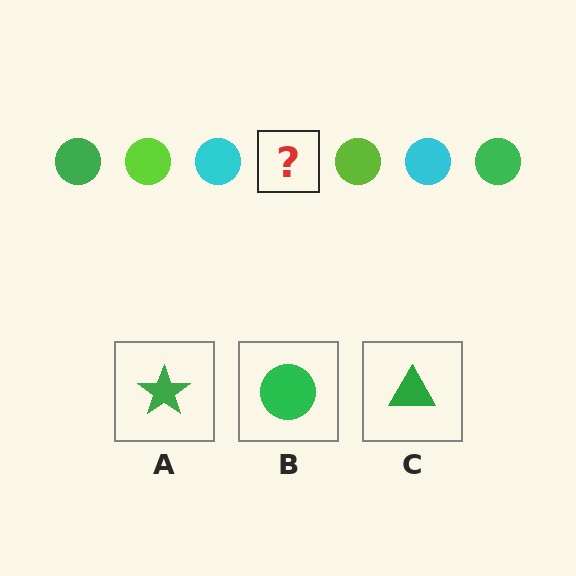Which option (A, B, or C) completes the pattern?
B.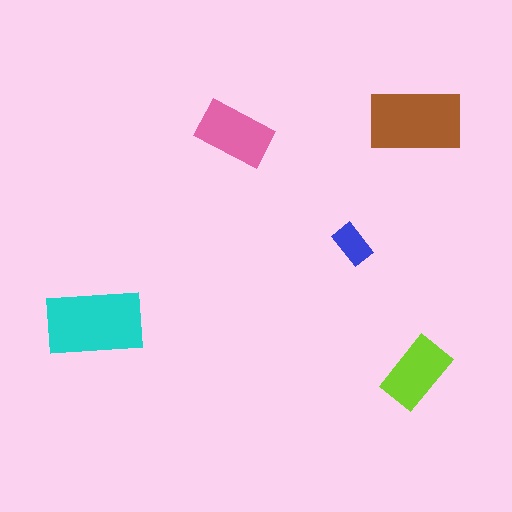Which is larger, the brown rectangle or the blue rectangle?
The brown one.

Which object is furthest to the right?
The lime rectangle is rightmost.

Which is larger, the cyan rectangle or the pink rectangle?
The cyan one.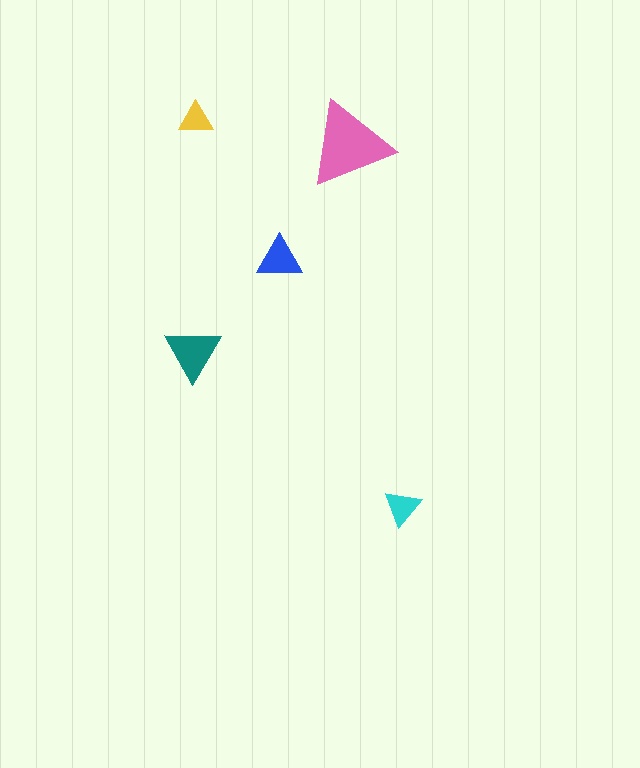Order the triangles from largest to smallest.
the pink one, the teal one, the blue one, the cyan one, the yellow one.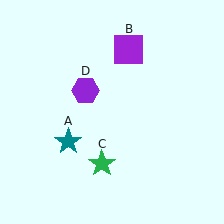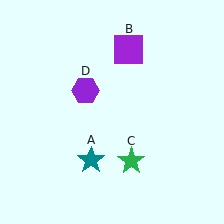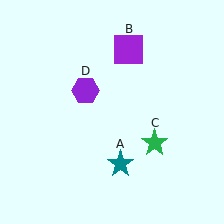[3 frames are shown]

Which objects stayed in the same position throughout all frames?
Purple square (object B) and purple hexagon (object D) remained stationary.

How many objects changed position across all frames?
2 objects changed position: teal star (object A), green star (object C).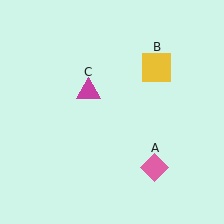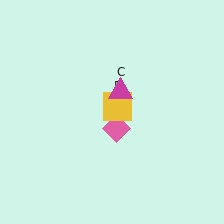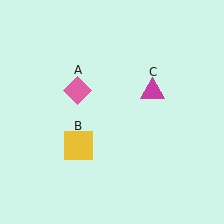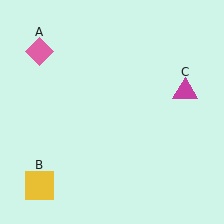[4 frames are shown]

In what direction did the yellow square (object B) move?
The yellow square (object B) moved down and to the left.